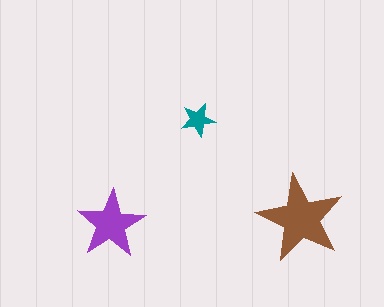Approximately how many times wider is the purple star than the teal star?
About 2 times wider.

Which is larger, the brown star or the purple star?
The brown one.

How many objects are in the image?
There are 3 objects in the image.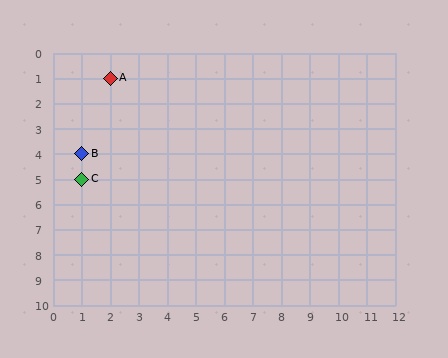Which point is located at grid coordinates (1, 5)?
Point C is at (1, 5).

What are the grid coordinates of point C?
Point C is at grid coordinates (1, 5).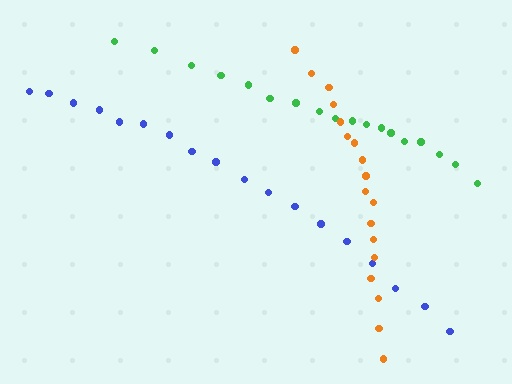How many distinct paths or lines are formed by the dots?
There are 3 distinct paths.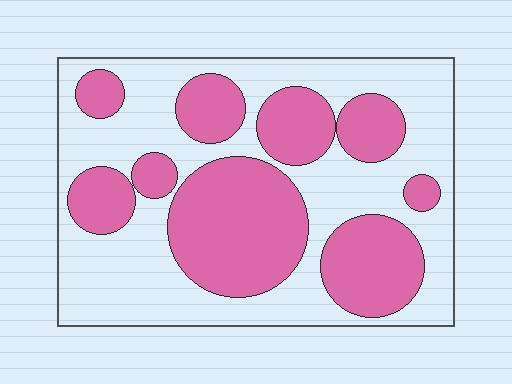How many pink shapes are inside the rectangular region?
9.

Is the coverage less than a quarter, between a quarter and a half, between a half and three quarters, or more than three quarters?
Between a quarter and a half.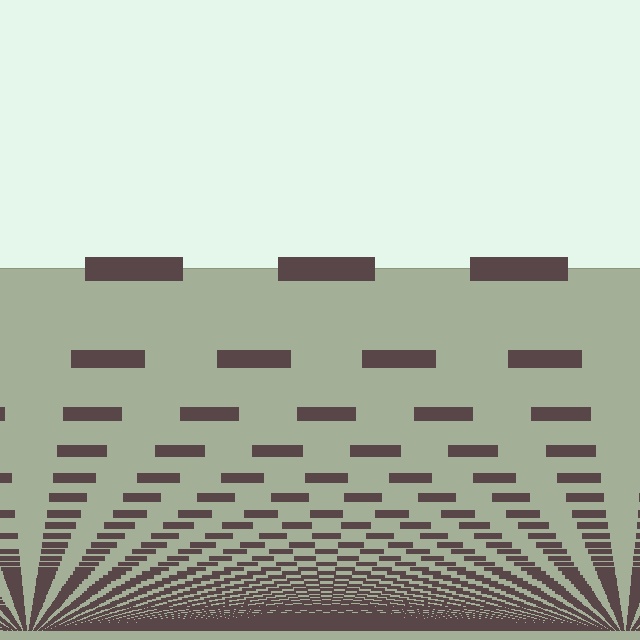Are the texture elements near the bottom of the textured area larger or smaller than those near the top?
Smaller. The gradient is inverted — elements near the bottom are smaller and denser.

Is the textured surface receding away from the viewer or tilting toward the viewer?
The surface appears to tilt toward the viewer. Texture elements get larger and sparser toward the top.